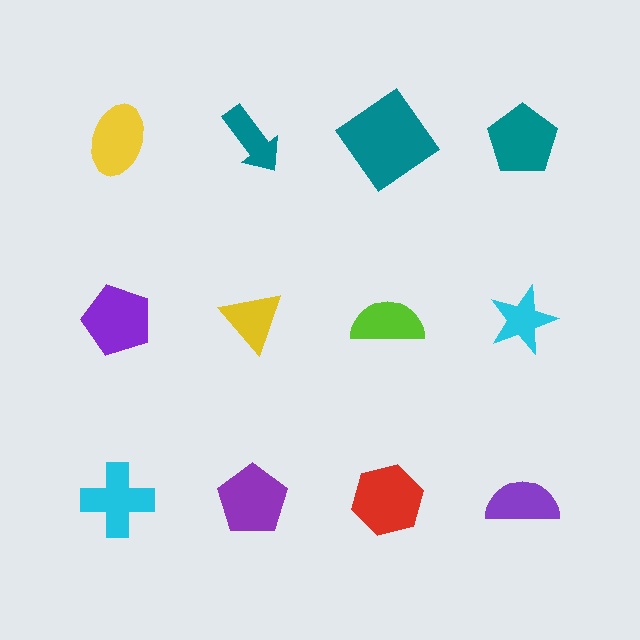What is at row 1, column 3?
A teal diamond.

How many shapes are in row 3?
4 shapes.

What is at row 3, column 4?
A purple semicircle.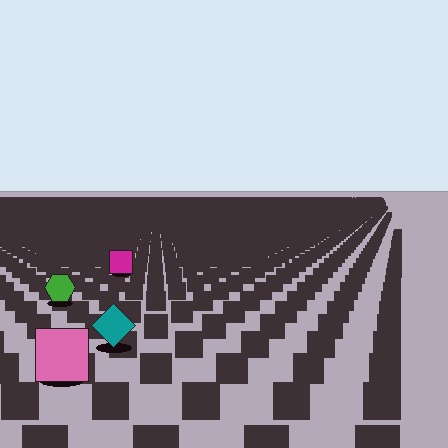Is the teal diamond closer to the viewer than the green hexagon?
Yes. The teal diamond is closer — you can tell from the texture gradient: the ground texture is coarser near it.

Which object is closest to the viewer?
The pink square is closest. The texture marks near it are larger and more spread out.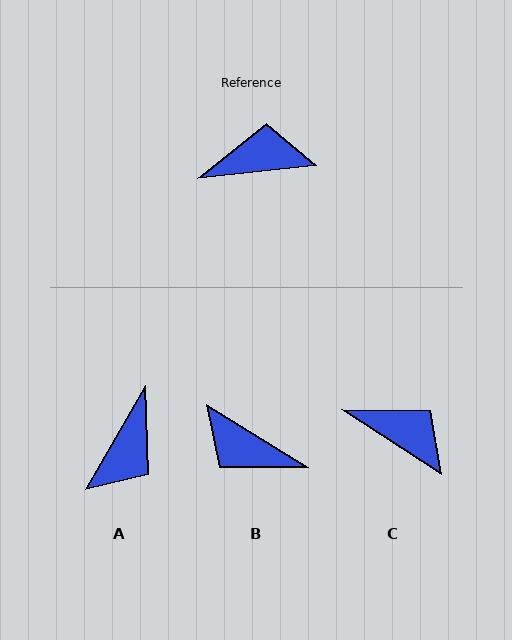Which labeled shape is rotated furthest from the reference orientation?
B, about 142 degrees away.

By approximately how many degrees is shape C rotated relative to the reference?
Approximately 39 degrees clockwise.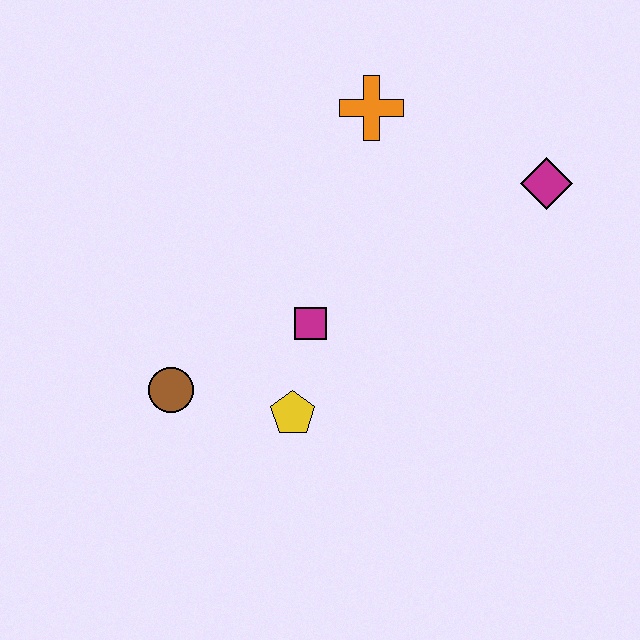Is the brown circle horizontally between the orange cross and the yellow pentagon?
No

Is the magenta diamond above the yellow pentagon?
Yes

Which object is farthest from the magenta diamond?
The brown circle is farthest from the magenta diamond.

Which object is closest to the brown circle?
The yellow pentagon is closest to the brown circle.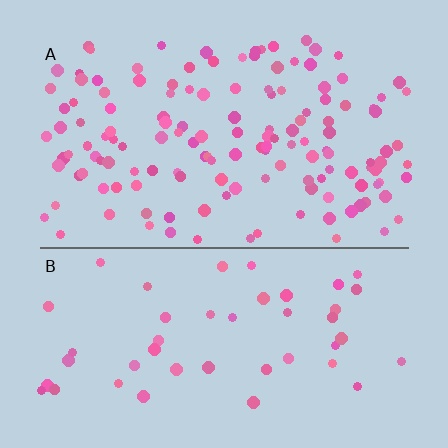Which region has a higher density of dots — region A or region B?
A (the top).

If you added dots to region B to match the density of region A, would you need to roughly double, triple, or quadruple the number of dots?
Approximately triple.